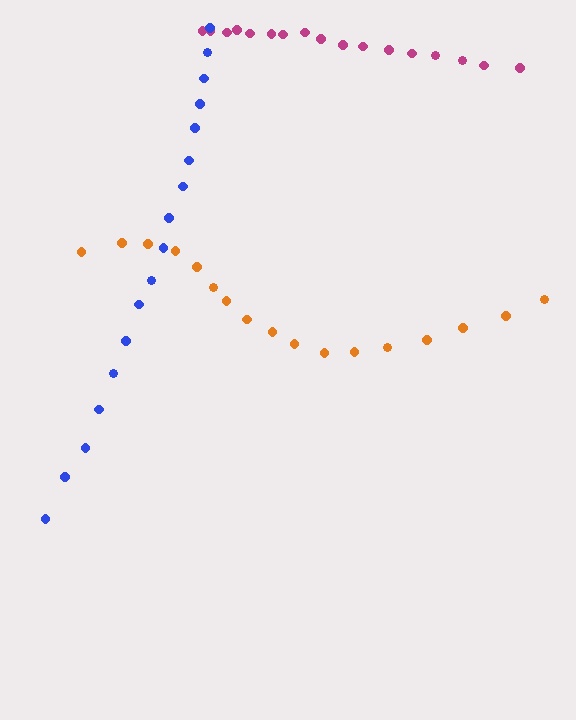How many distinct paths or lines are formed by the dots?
There are 3 distinct paths.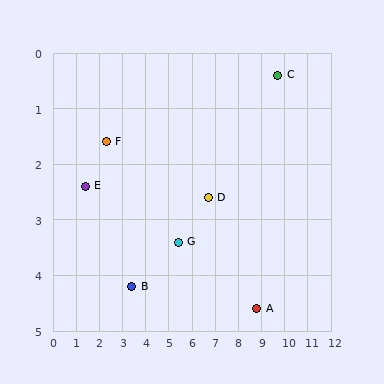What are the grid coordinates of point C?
Point C is at approximately (9.7, 0.4).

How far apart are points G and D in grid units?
Points G and D are about 1.5 grid units apart.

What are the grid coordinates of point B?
Point B is at approximately (3.4, 4.2).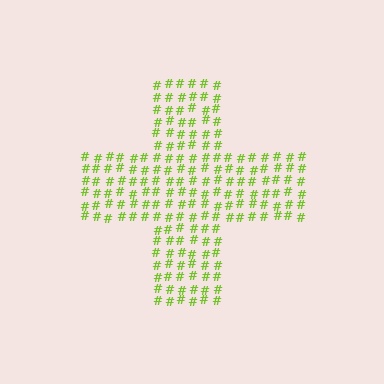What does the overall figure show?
The overall figure shows a cross.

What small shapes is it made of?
It is made of small hash symbols.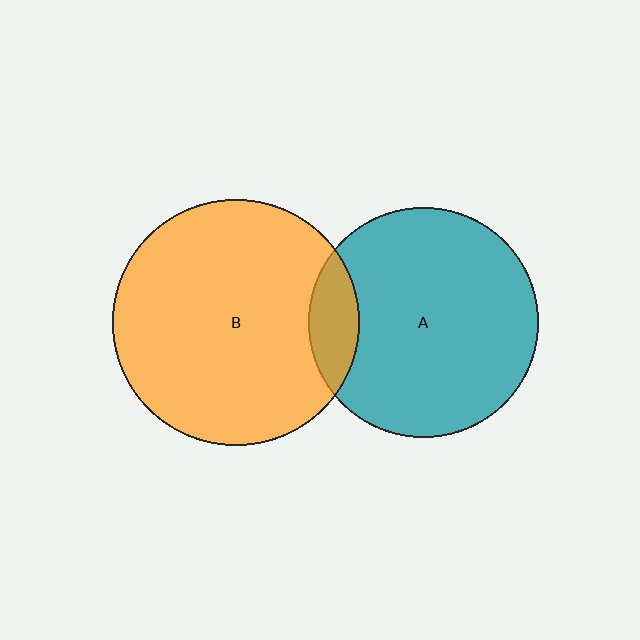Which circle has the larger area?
Circle B (orange).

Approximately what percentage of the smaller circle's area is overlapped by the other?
Approximately 10%.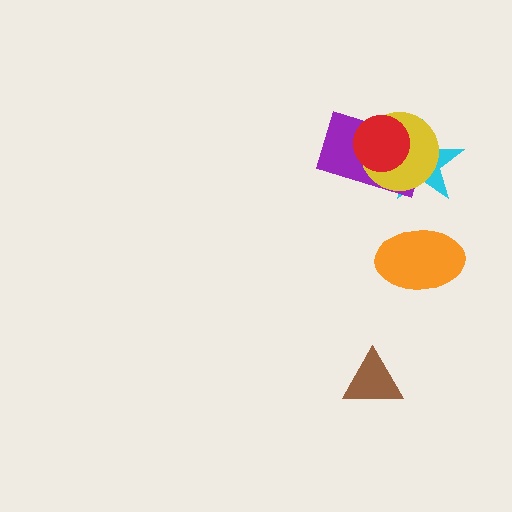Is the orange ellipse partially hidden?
No, no other shape covers it.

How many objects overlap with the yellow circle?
3 objects overlap with the yellow circle.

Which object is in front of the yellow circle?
The red circle is in front of the yellow circle.